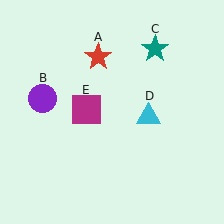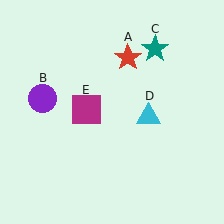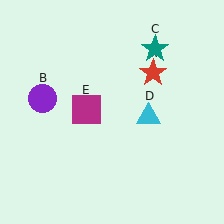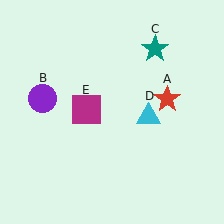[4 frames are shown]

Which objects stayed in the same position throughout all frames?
Purple circle (object B) and teal star (object C) and cyan triangle (object D) and magenta square (object E) remained stationary.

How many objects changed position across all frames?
1 object changed position: red star (object A).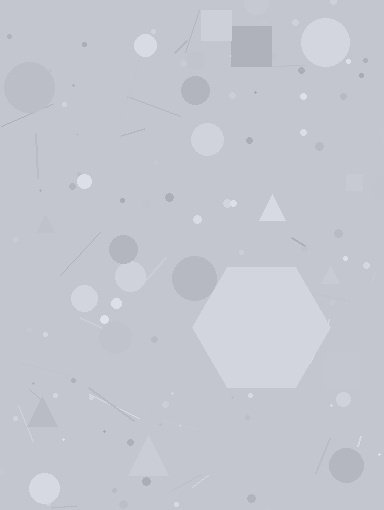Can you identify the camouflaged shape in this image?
The camouflaged shape is a hexagon.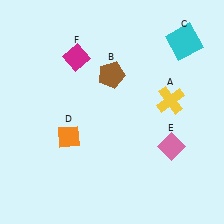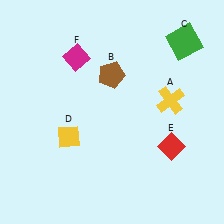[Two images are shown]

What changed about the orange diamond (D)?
In Image 1, D is orange. In Image 2, it changed to yellow.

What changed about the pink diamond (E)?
In Image 1, E is pink. In Image 2, it changed to red.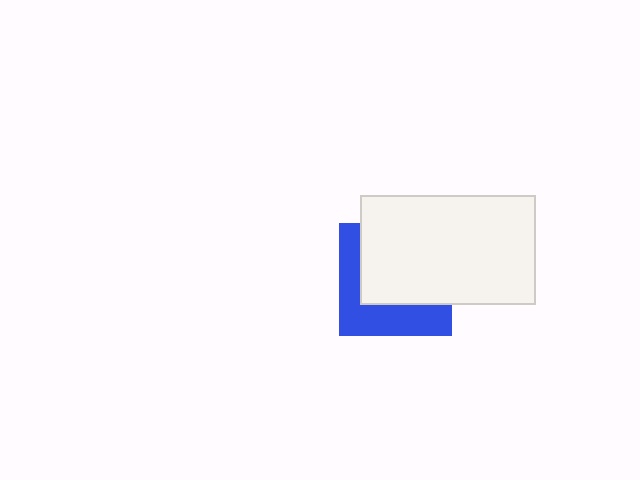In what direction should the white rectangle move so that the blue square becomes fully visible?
The white rectangle should move toward the upper-right. That is the shortest direction to clear the overlap and leave the blue square fully visible.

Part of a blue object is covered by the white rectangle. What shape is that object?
It is a square.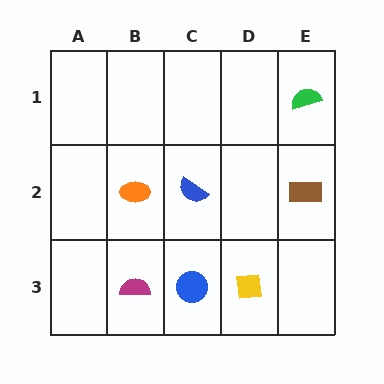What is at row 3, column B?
A magenta semicircle.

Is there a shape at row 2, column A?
No, that cell is empty.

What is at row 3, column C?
A blue circle.